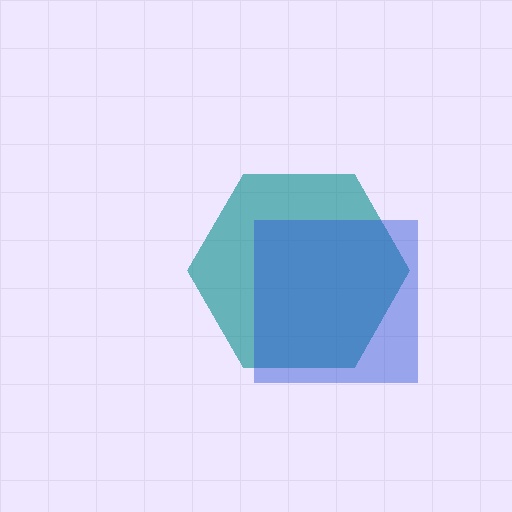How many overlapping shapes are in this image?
There are 2 overlapping shapes in the image.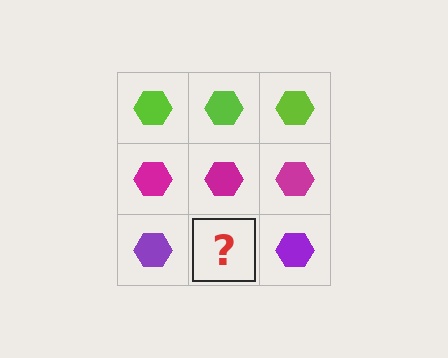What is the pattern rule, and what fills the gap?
The rule is that each row has a consistent color. The gap should be filled with a purple hexagon.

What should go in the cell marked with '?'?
The missing cell should contain a purple hexagon.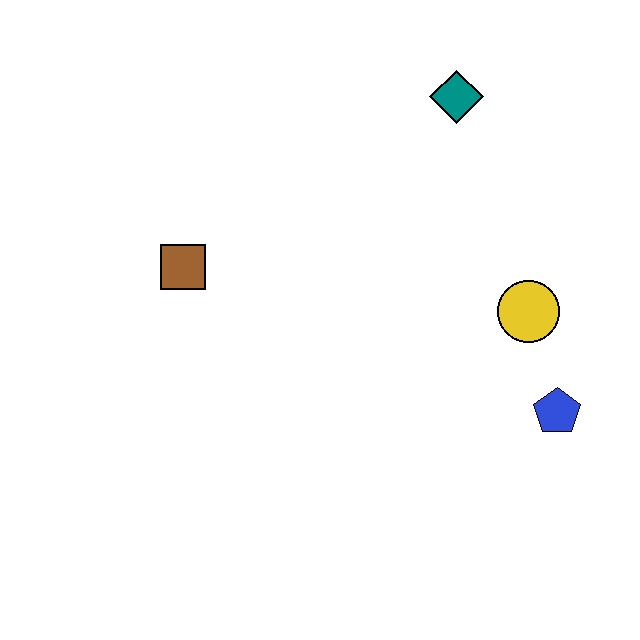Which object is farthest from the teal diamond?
The blue pentagon is farthest from the teal diamond.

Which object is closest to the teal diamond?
The yellow circle is closest to the teal diamond.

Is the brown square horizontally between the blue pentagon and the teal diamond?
No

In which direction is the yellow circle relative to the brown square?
The yellow circle is to the right of the brown square.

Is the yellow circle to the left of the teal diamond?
No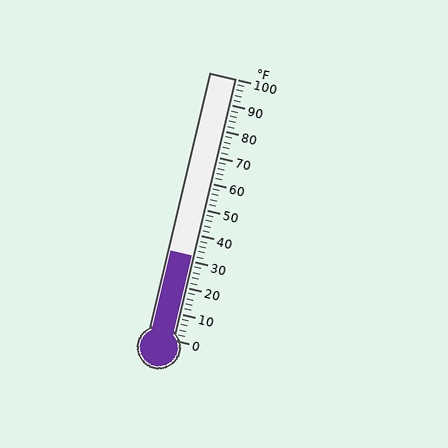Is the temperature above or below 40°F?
The temperature is below 40°F.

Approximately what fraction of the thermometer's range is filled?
The thermometer is filled to approximately 30% of its range.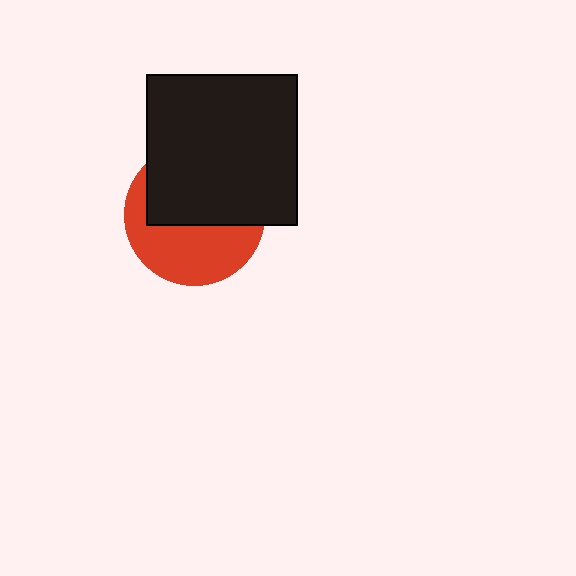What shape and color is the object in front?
The object in front is a black square.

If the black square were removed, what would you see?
You would see the complete red circle.